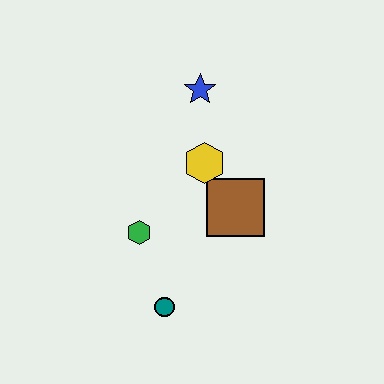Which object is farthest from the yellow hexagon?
The teal circle is farthest from the yellow hexagon.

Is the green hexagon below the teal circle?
No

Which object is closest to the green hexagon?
The teal circle is closest to the green hexagon.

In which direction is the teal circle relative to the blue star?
The teal circle is below the blue star.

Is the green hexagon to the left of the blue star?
Yes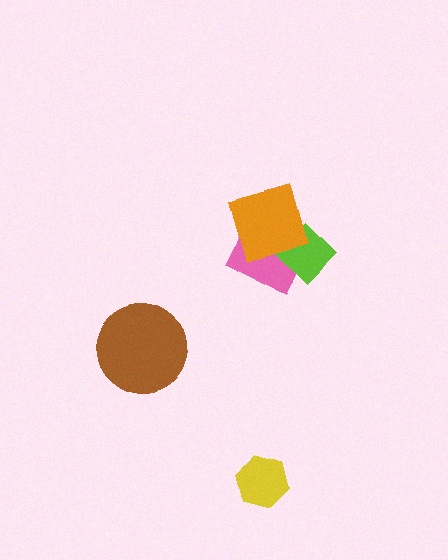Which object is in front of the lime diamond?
The orange diamond is in front of the lime diamond.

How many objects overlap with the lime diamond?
2 objects overlap with the lime diamond.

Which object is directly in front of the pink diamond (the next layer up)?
The lime diamond is directly in front of the pink diamond.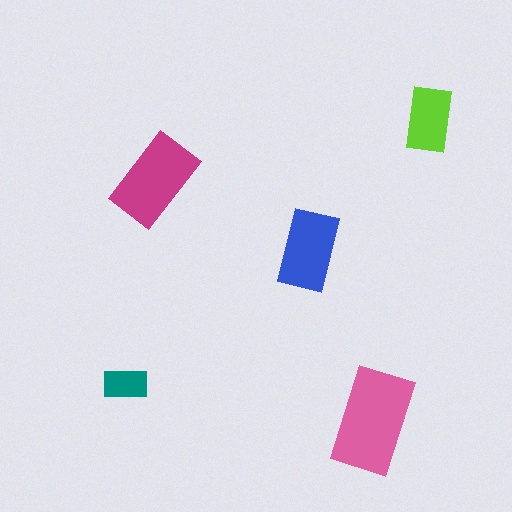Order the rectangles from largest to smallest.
the pink one, the magenta one, the blue one, the lime one, the teal one.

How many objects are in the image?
There are 5 objects in the image.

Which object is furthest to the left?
The teal rectangle is leftmost.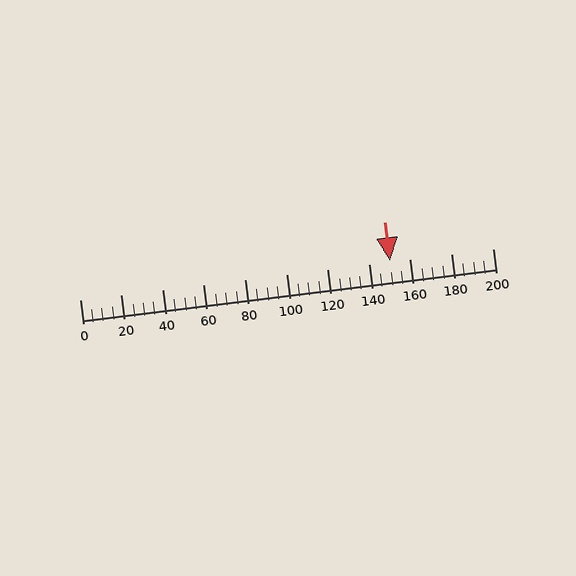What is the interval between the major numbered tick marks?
The major tick marks are spaced 20 units apart.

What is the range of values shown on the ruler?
The ruler shows values from 0 to 200.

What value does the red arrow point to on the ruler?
The red arrow points to approximately 150.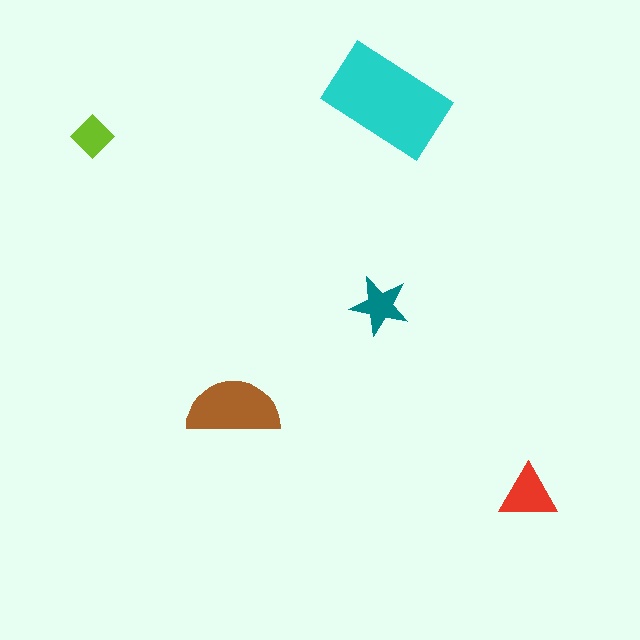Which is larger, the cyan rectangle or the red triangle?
The cyan rectangle.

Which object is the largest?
The cyan rectangle.